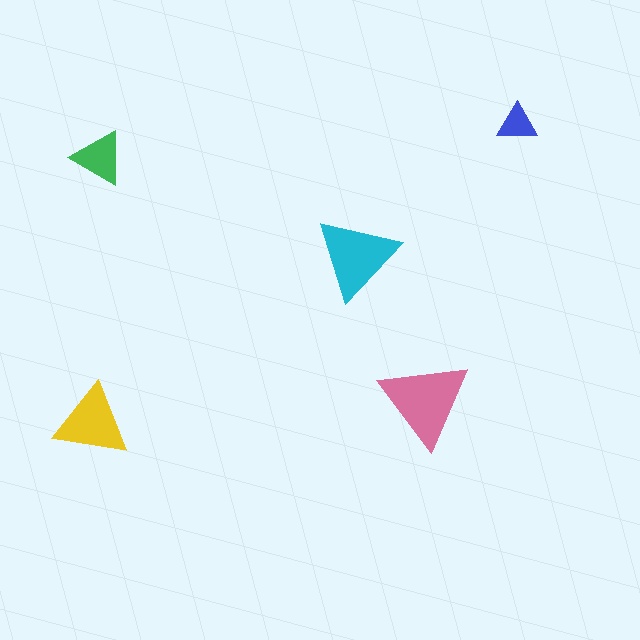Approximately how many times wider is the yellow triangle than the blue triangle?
About 2 times wider.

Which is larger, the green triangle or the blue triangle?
The green one.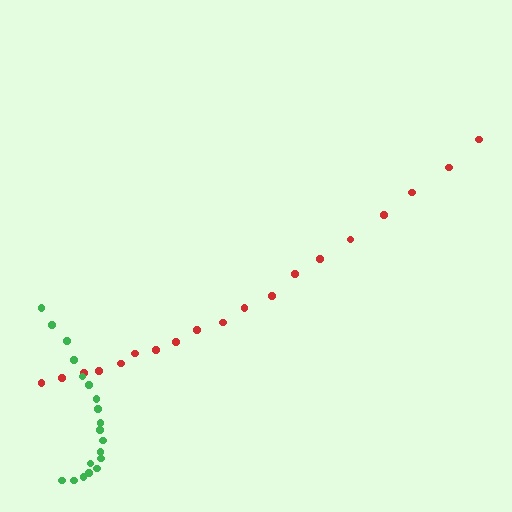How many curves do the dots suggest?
There are 2 distinct paths.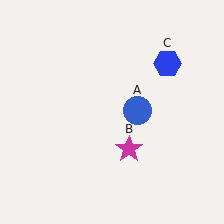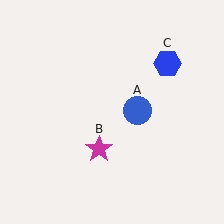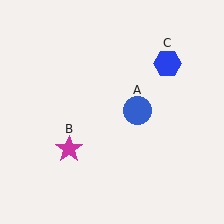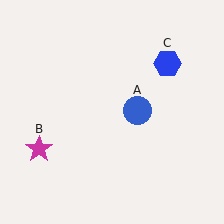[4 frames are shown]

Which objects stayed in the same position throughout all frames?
Blue circle (object A) and blue hexagon (object C) remained stationary.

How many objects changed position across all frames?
1 object changed position: magenta star (object B).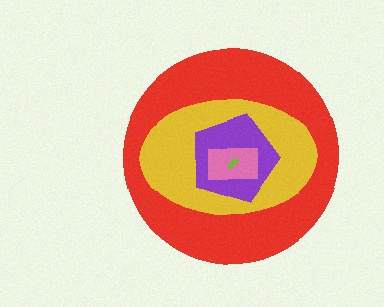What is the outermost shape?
The red circle.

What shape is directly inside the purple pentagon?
The pink rectangle.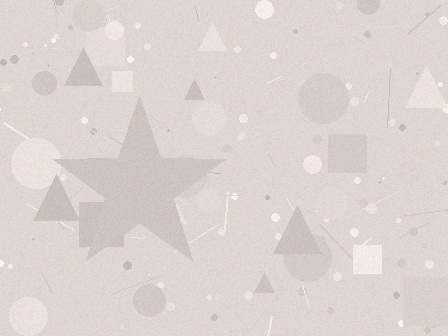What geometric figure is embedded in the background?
A star is embedded in the background.